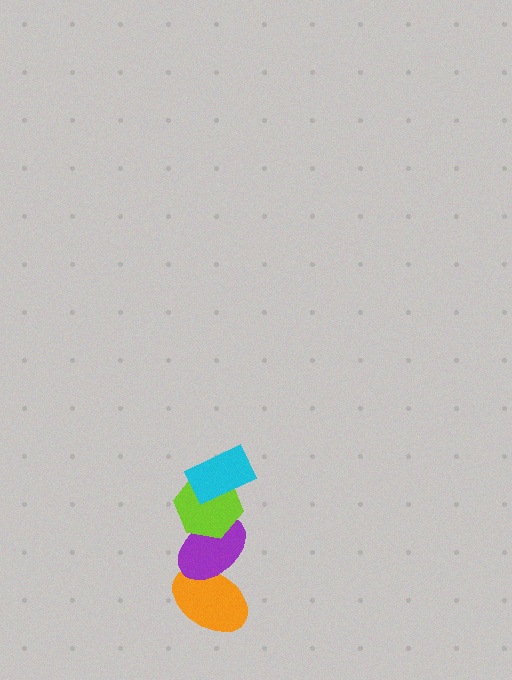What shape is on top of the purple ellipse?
The lime hexagon is on top of the purple ellipse.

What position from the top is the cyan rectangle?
The cyan rectangle is 1st from the top.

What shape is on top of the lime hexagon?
The cyan rectangle is on top of the lime hexagon.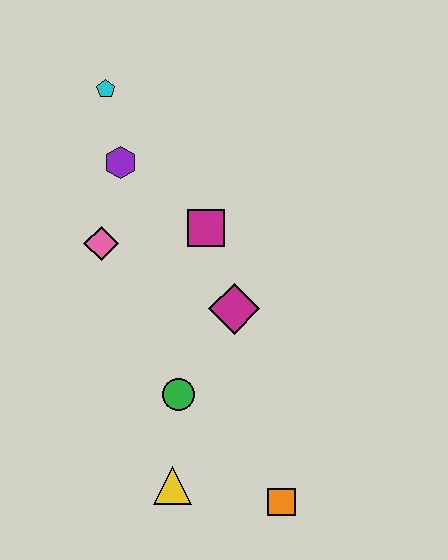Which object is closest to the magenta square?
The magenta diamond is closest to the magenta square.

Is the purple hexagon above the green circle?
Yes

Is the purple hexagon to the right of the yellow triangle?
No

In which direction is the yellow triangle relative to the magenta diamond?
The yellow triangle is below the magenta diamond.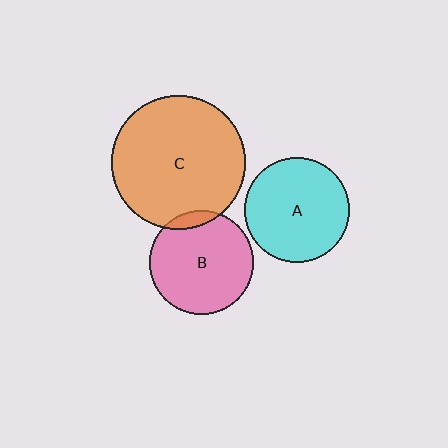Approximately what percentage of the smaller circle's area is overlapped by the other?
Approximately 10%.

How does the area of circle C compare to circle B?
Approximately 1.7 times.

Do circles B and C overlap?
Yes.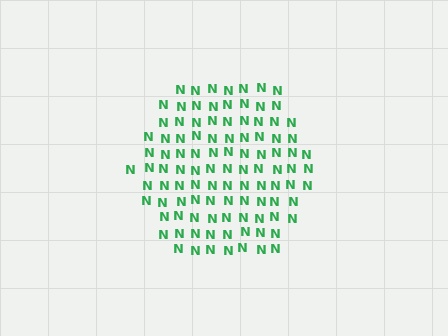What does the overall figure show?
The overall figure shows a hexagon.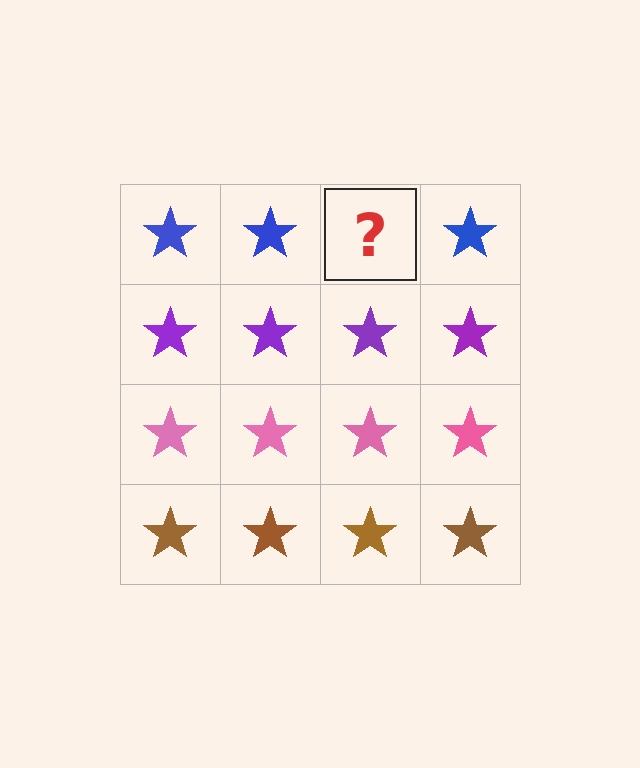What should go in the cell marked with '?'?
The missing cell should contain a blue star.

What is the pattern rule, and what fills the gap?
The rule is that each row has a consistent color. The gap should be filled with a blue star.